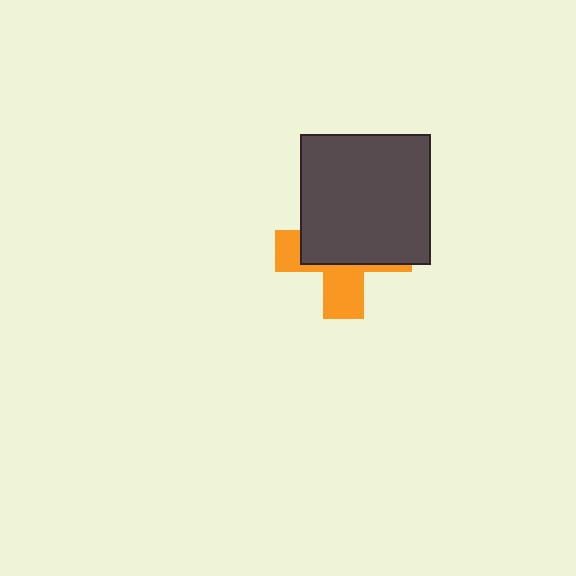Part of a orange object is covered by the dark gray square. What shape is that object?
It is a cross.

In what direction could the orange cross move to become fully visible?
The orange cross could move down. That would shift it out from behind the dark gray square entirely.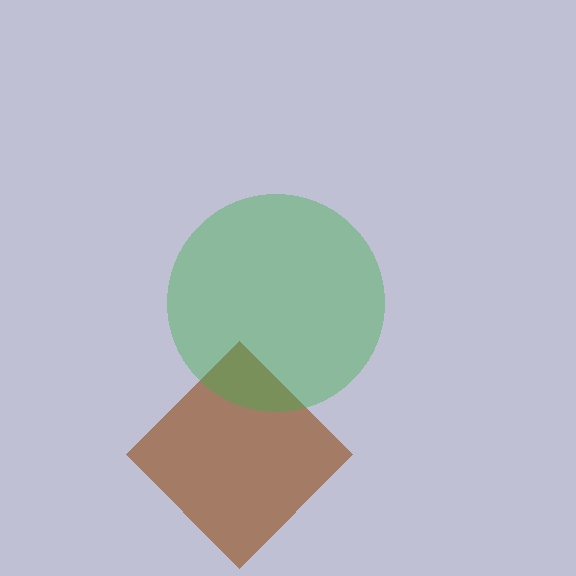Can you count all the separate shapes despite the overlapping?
Yes, there are 2 separate shapes.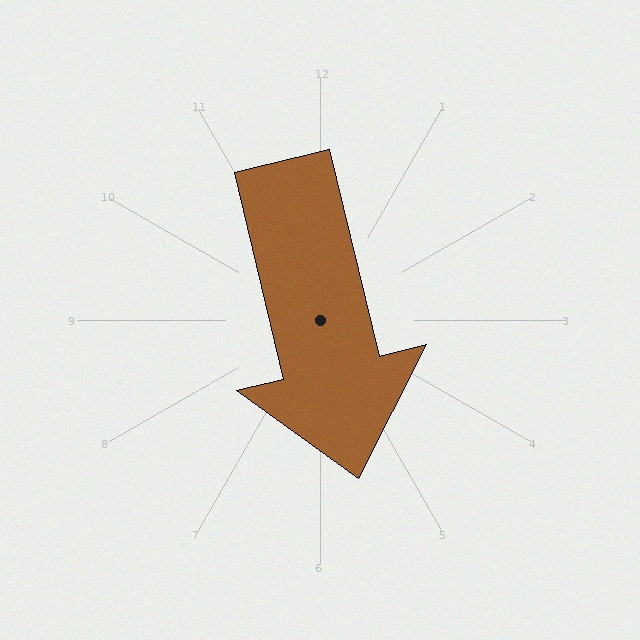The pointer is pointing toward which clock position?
Roughly 6 o'clock.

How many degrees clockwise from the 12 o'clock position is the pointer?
Approximately 166 degrees.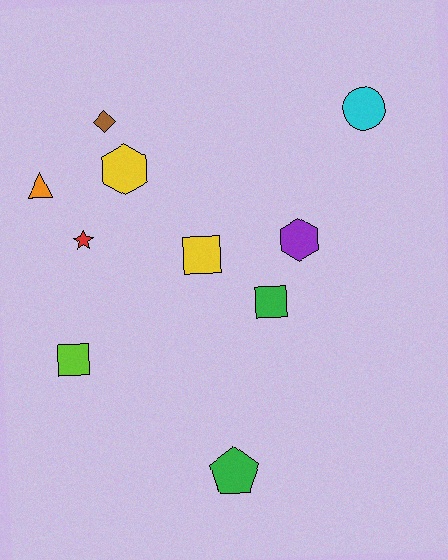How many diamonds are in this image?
There is 1 diamond.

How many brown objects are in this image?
There is 1 brown object.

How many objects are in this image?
There are 10 objects.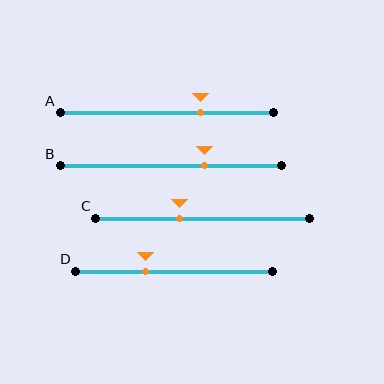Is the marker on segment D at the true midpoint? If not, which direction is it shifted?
No, the marker on segment D is shifted to the left by about 15% of the segment length.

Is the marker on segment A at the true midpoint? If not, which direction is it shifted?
No, the marker on segment A is shifted to the right by about 16% of the segment length.